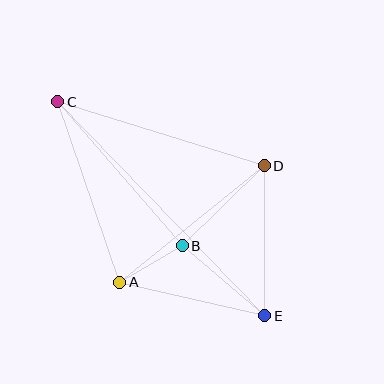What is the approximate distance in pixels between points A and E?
The distance between A and E is approximately 149 pixels.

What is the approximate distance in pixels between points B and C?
The distance between B and C is approximately 190 pixels.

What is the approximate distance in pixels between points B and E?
The distance between B and E is approximately 108 pixels.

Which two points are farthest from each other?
Points C and E are farthest from each other.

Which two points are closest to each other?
Points A and B are closest to each other.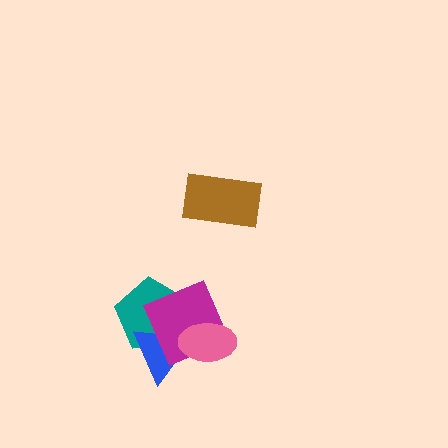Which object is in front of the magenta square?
The pink ellipse is in front of the magenta square.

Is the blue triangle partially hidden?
Yes, it is partially covered by another shape.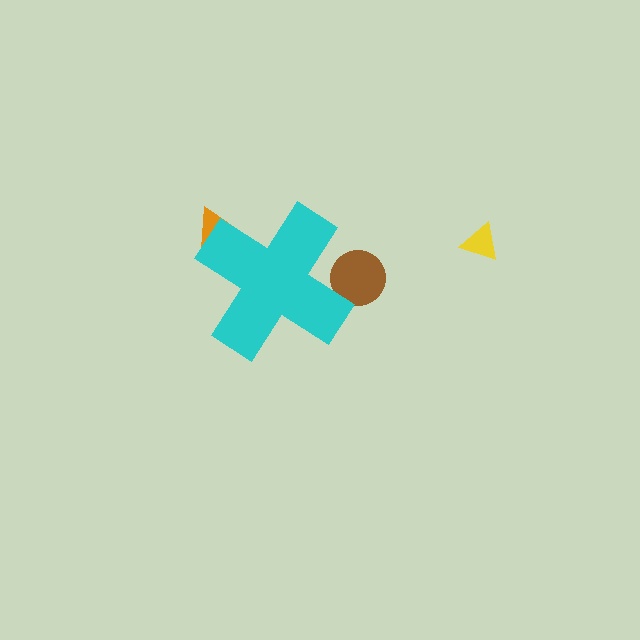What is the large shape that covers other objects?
A cyan cross.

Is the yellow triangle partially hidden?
No, the yellow triangle is fully visible.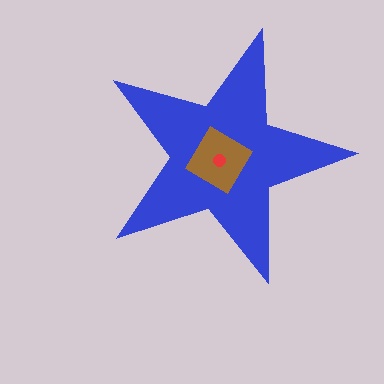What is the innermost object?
The red circle.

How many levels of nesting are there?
3.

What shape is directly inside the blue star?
The brown diamond.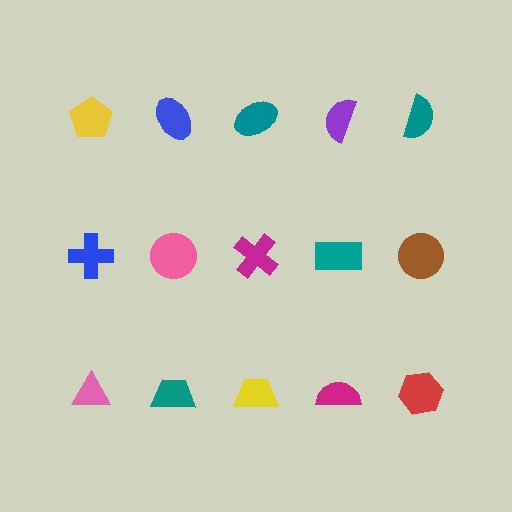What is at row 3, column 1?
A pink triangle.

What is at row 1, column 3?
A teal ellipse.